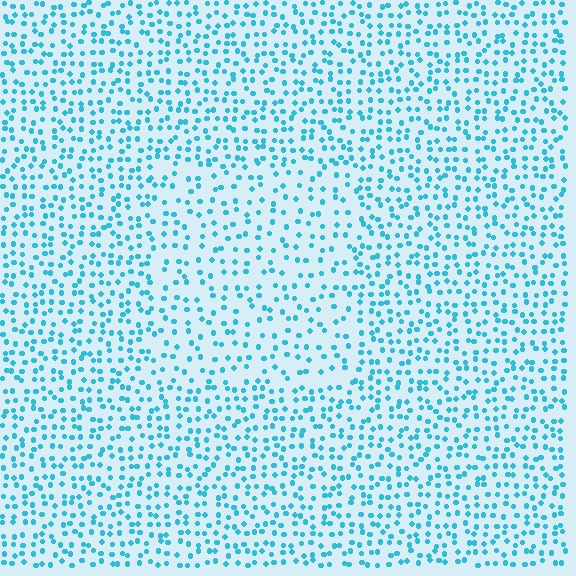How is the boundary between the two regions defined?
The boundary is defined by a change in element density (approximately 1.6x ratio). All elements are the same color, size, and shape.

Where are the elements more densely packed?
The elements are more densely packed outside the rectangle boundary.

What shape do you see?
I see a rectangle.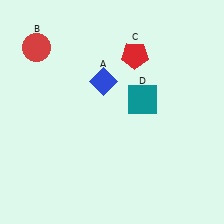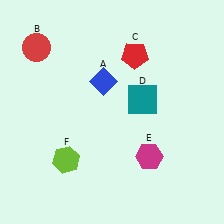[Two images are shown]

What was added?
A magenta hexagon (E), a lime hexagon (F) were added in Image 2.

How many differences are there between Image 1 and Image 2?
There are 2 differences between the two images.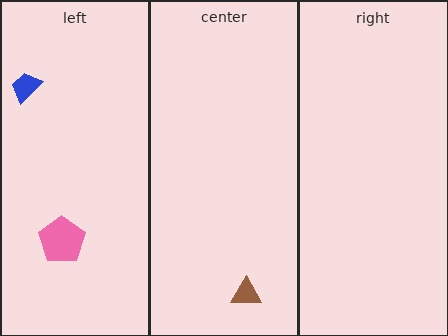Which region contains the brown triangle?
The center region.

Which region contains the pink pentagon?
The left region.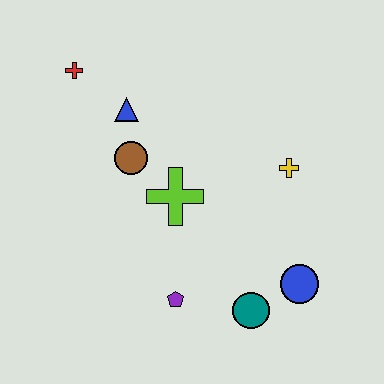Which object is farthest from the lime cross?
The red cross is farthest from the lime cross.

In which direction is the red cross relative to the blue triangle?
The red cross is to the left of the blue triangle.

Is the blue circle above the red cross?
No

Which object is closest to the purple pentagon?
The teal circle is closest to the purple pentagon.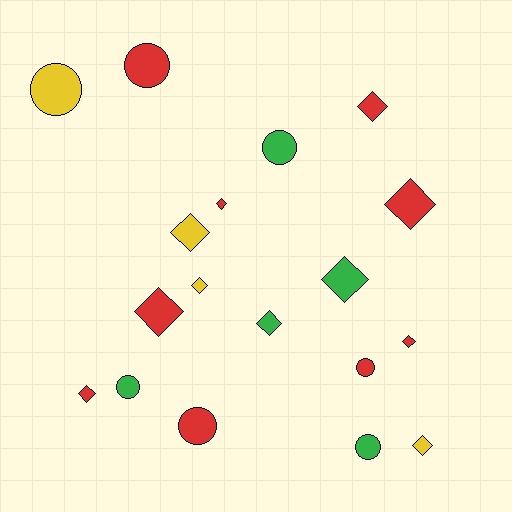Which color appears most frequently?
Red, with 9 objects.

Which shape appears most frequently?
Diamond, with 11 objects.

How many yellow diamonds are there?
There are 3 yellow diamonds.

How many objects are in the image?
There are 18 objects.